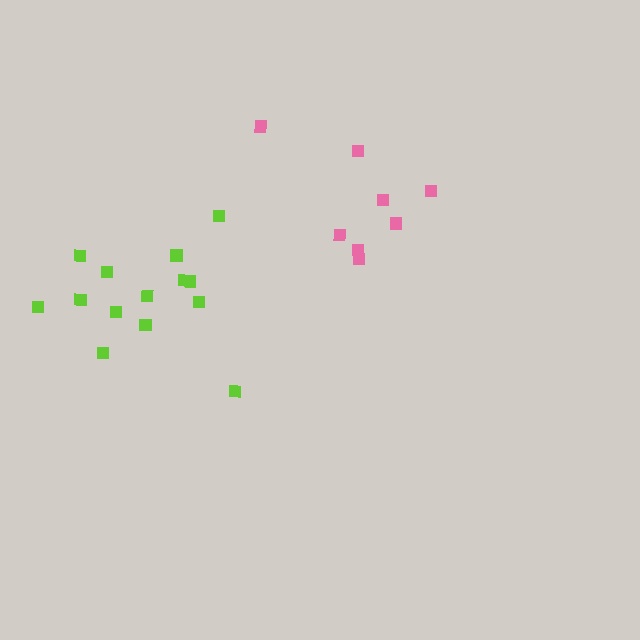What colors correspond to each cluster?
The clusters are colored: pink, lime.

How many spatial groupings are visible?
There are 2 spatial groupings.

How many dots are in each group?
Group 1: 8 dots, Group 2: 14 dots (22 total).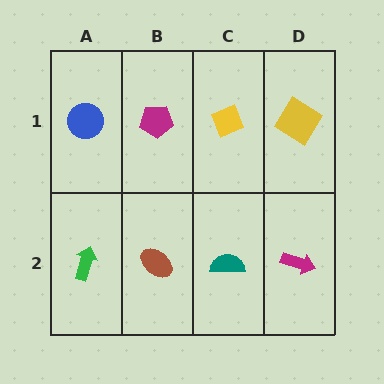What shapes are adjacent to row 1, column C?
A teal semicircle (row 2, column C), a magenta pentagon (row 1, column B), a yellow diamond (row 1, column D).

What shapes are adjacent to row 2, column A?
A blue circle (row 1, column A), a brown ellipse (row 2, column B).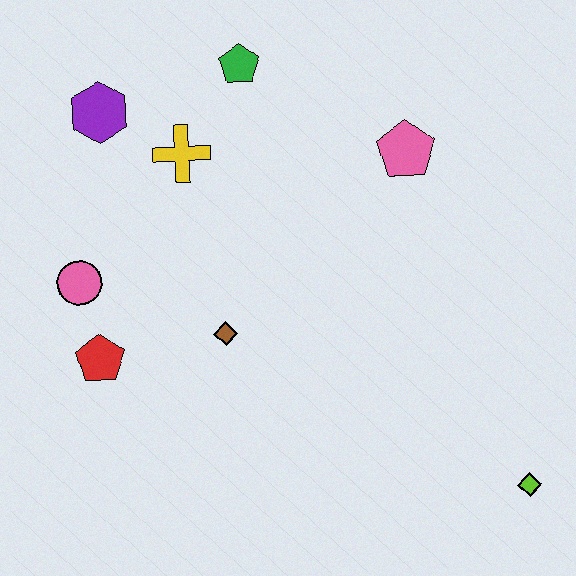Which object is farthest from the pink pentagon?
The red pentagon is farthest from the pink pentagon.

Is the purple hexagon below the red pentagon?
No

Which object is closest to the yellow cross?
The purple hexagon is closest to the yellow cross.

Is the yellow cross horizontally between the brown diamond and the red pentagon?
Yes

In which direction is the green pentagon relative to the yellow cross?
The green pentagon is above the yellow cross.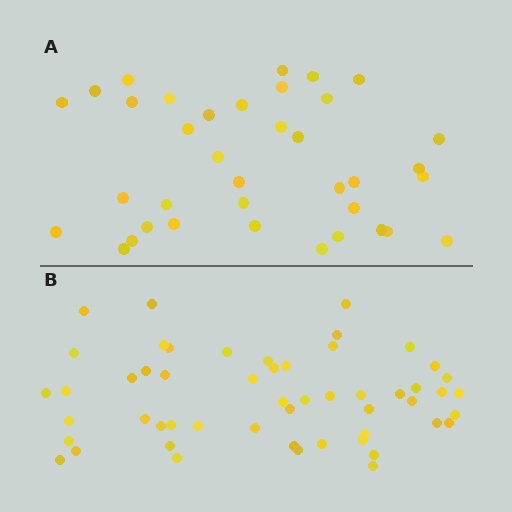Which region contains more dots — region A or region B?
Region B (the bottom region) has more dots.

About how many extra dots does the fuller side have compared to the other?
Region B has approximately 15 more dots than region A.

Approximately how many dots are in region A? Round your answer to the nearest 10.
About 40 dots. (The exact count is 37, which rounds to 40.)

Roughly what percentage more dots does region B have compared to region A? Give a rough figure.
About 45% more.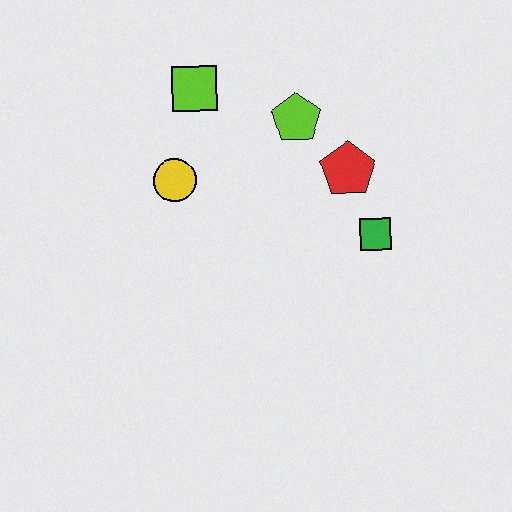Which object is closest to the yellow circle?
The lime square is closest to the yellow circle.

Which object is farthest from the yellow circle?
The green square is farthest from the yellow circle.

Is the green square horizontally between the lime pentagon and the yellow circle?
No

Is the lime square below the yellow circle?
No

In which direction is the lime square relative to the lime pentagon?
The lime square is to the left of the lime pentagon.